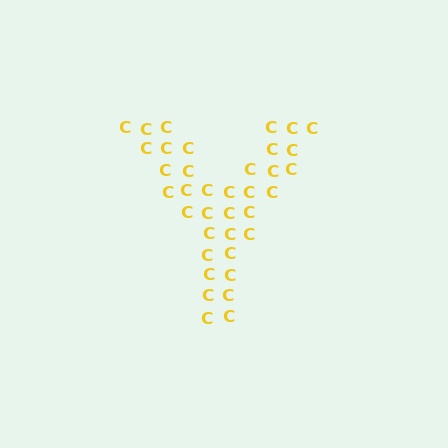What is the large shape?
The large shape is the letter Y.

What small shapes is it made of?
It is made of small letter C's.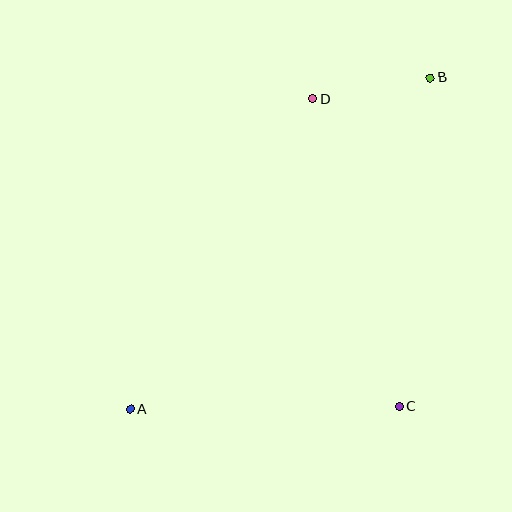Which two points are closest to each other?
Points B and D are closest to each other.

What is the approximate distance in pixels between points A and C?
The distance between A and C is approximately 269 pixels.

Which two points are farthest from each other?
Points A and B are farthest from each other.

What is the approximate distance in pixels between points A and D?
The distance between A and D is approximately 360 pixels.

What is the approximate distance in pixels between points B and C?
The distance between B and C is approximately 330 pixels.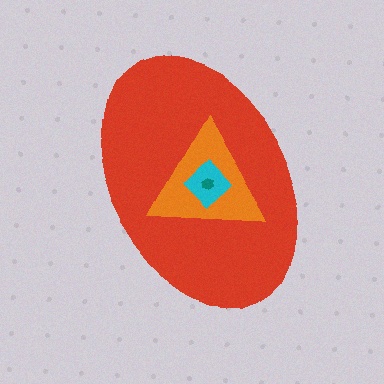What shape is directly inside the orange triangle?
The cyan diamond.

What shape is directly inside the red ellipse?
The orange triangle.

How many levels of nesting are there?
4.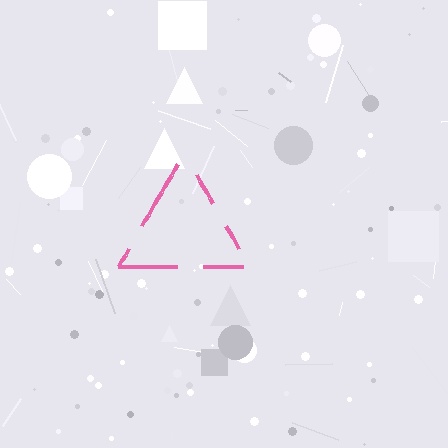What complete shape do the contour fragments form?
The contour fragments form a triangle.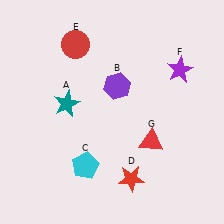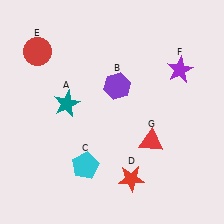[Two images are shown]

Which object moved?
The red circle (E) moved left.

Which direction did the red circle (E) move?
The red circle (E) moved left.